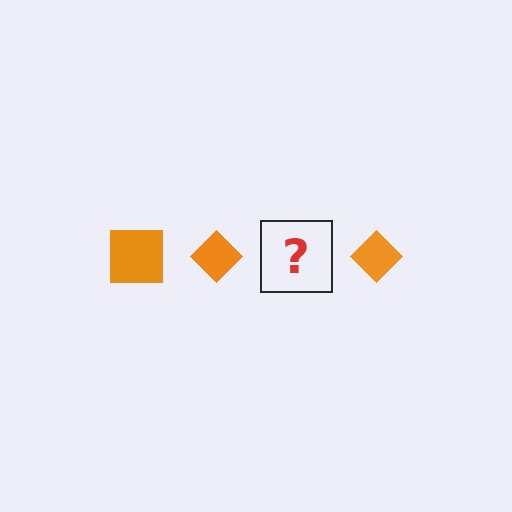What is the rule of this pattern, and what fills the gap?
The rule is that the pattern cycles through square, diamond shapes in orange. The gap should be filled with an orange square.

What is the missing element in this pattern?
The missing element is an orange square.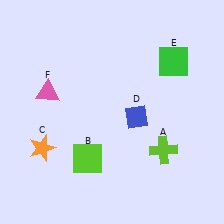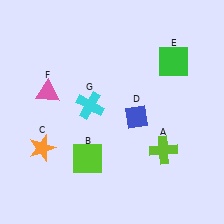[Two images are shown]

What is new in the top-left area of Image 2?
A cyan cross (G) was added in the top-left area of Image 2.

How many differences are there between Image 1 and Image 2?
There is 1 difference between the two images.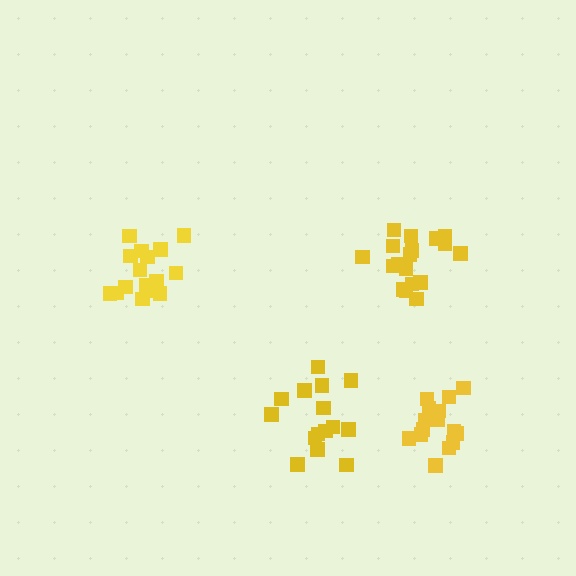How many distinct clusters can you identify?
There are 4 distinct clusters.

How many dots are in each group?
Group 1: 18 dots, Group 2: 16 dots, Group 3: 17 dots, Group 4: 15 dots (66 total).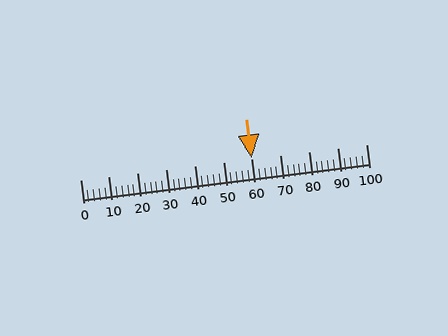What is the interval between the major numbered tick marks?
The major tick marks are spaced 10 units apart.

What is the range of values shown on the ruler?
The ruler shows values from 0 to 100.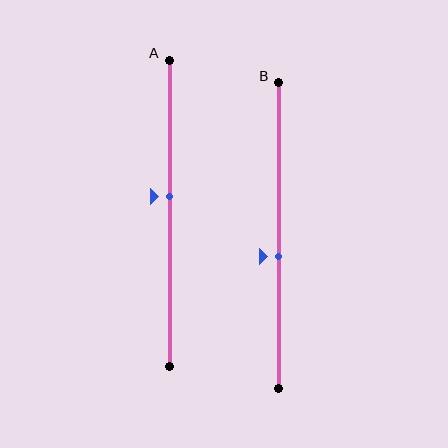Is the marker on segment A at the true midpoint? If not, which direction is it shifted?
No, the marker on segment A is shifted upward by about 5% of the segment length.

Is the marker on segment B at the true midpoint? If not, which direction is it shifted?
No, the marker on segment B is shifted downward by about 7% of the segment length.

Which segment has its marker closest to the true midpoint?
Segment A has its marker closest to the true midpoint.